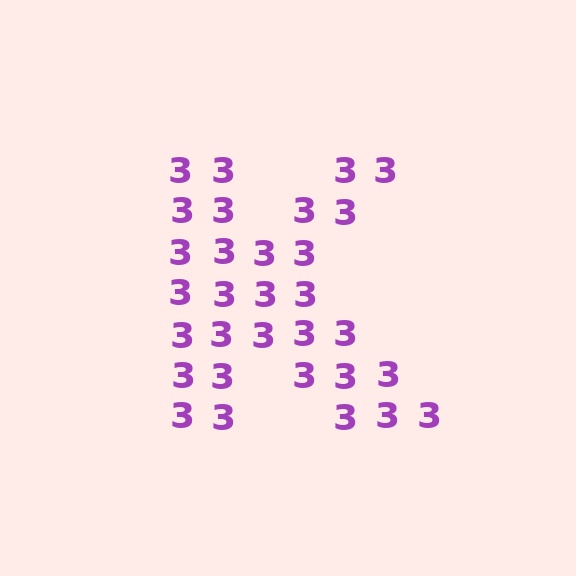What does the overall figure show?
The overall figure shows the letter K.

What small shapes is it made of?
It is made of small digit 3's.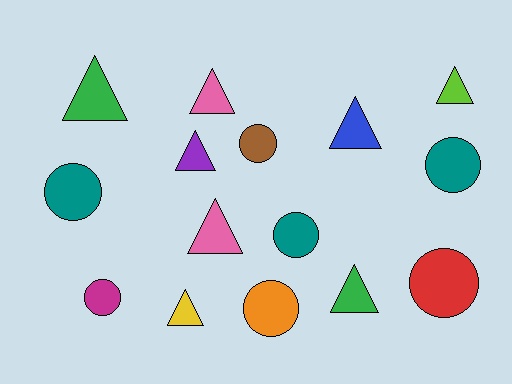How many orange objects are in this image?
There is 1 orange object.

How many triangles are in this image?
There are 8 triangles.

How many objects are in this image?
There are 15 objects.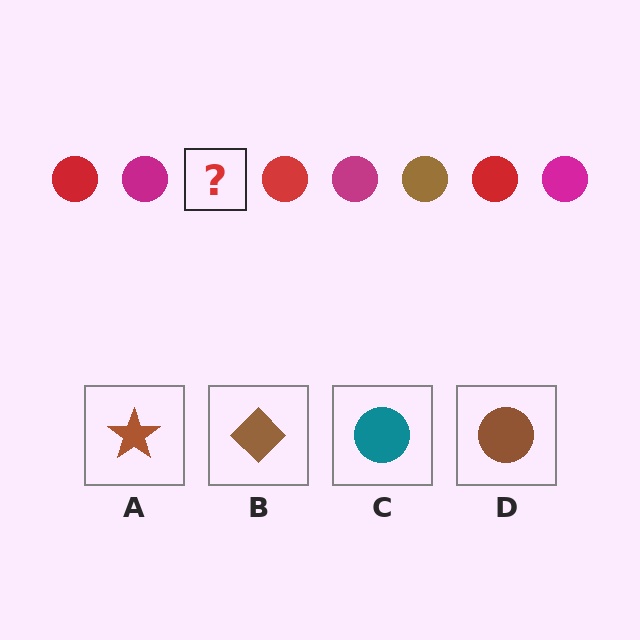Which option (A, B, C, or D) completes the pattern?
D.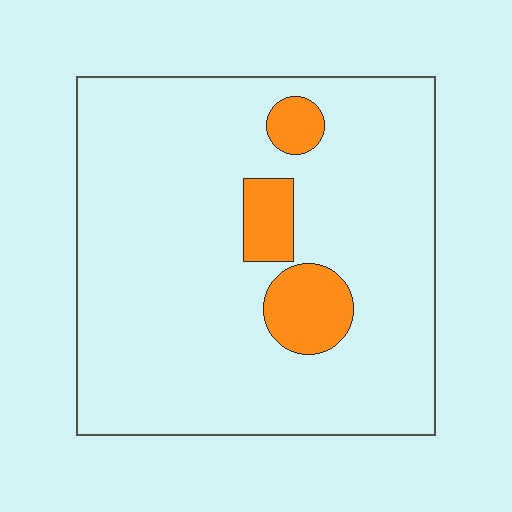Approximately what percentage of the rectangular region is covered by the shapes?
Approximately 10%.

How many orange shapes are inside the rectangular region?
3.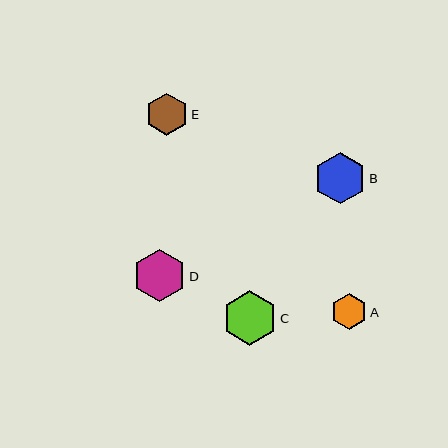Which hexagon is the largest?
Hexagon C is the largest with a size of approximately 54 pixels.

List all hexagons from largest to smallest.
From largest to smallest: C, D, B, E, A.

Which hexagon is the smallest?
Hexagon A is the smallest with a size of approximately 35 pixels.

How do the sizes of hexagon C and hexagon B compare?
Hexagon C and hexagon B are approximately the same size.